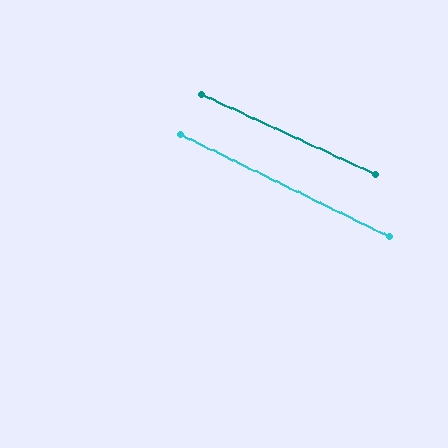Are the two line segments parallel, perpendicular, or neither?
Parallel — their directions differ by only 1.6°.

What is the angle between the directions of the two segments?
Approximately 2 degrees.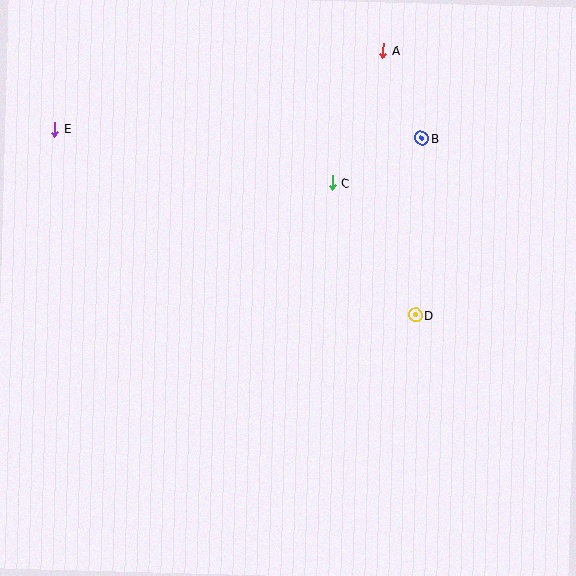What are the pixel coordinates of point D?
Point D is at (415, 315).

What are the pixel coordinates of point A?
Point A is at (383, 51).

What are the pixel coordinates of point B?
Point B is at (422, 138).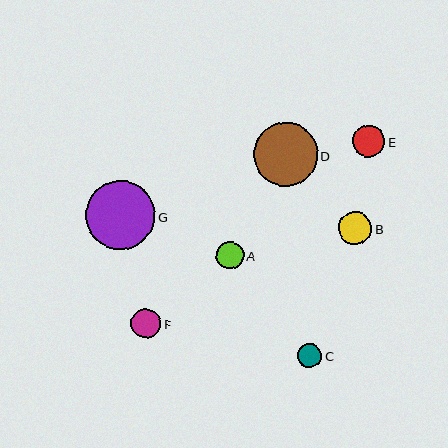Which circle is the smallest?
Circle C is the smallest with a size of approximately 24 pixels.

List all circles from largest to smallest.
From largest to smallest: G, D, B, E, F, A, C.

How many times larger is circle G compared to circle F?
Circle G is approximately 2.4 times the size of circle F.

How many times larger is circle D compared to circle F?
Circle D is approximately 2.2 times the size of circle F.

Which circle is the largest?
Circle G is the largest with a size of approximately 70 pixels.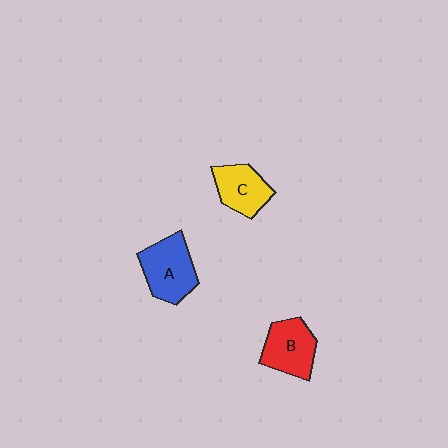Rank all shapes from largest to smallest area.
From largest to smallest: A (blue), B (red), C (yellow).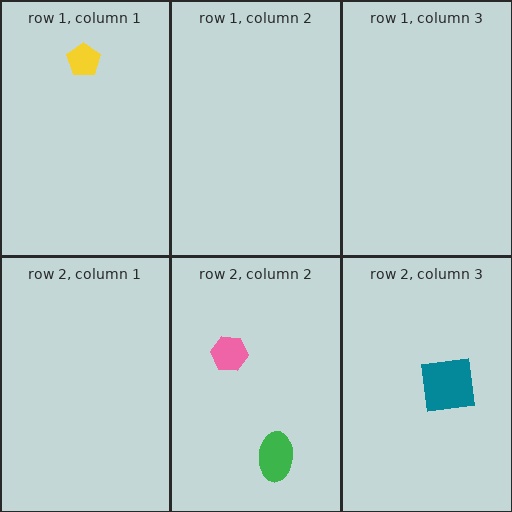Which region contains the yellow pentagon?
The row 1, column 1 region.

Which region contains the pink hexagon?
The row 2, column 2 region.